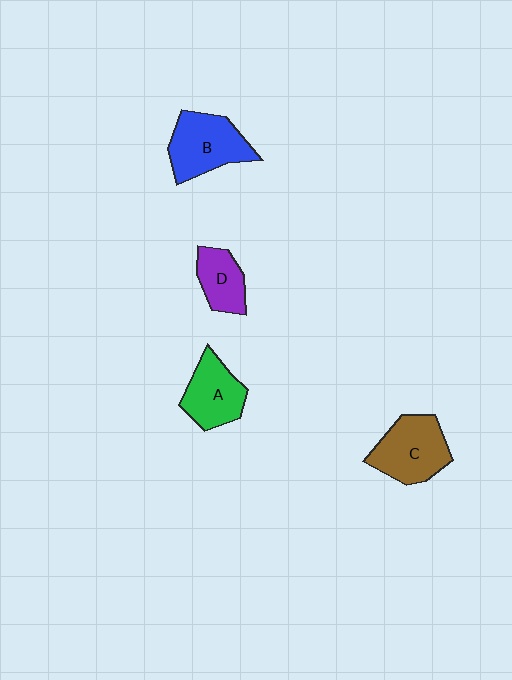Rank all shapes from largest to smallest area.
From largest to smallest: B (blue), C (brown), A (green), D (purple).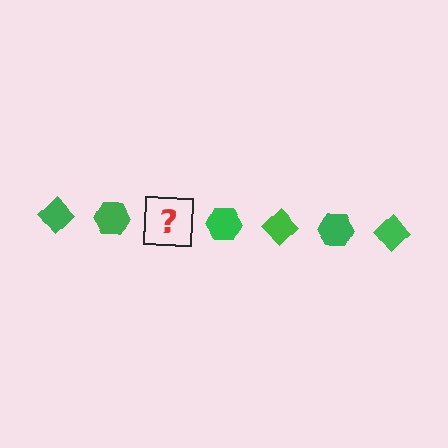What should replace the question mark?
The question mark should be replaced with a green diamond.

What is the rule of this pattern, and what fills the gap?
The rule is that the pattern cycles through diamond, hexagon shapes in green. The gap should be filled with a green diamond.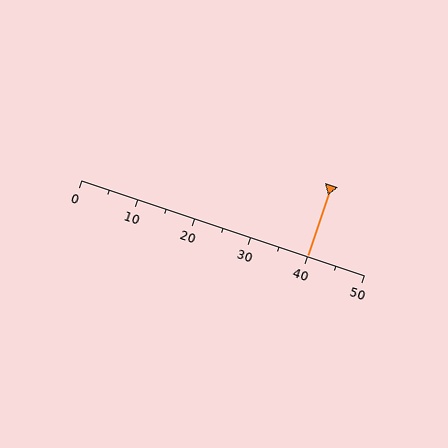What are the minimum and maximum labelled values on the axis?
The axis runs from 0 to 50.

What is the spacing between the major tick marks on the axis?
The major ticks are spaced 10 apart.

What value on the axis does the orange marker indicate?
The marker indicates approximately 40.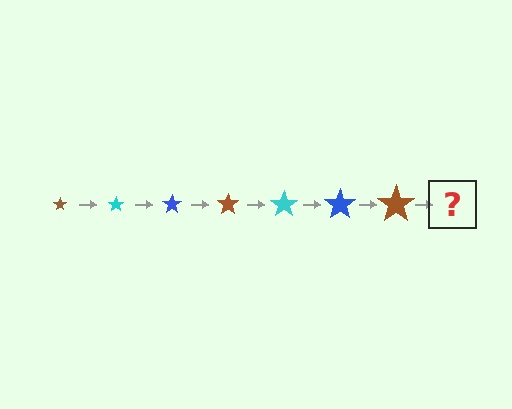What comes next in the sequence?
The next element should be a cyan star, larger than the previous one.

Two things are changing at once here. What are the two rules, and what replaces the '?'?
The two rules are that the star grows larger each step and the color cycles through brown, cyan, and blue. The '?' should be a cyan star, larger than the previous one.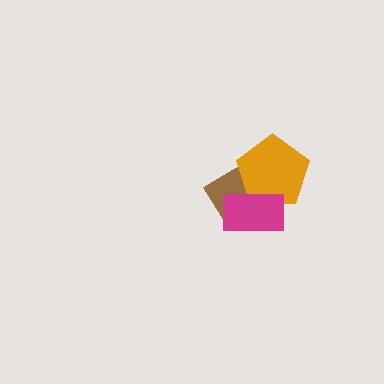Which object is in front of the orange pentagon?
The magenta rectangle is in front of the orange pentagon.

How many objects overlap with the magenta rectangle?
2 objects overlap with the magenta rectangle.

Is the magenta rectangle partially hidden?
No, no other shape covers it.